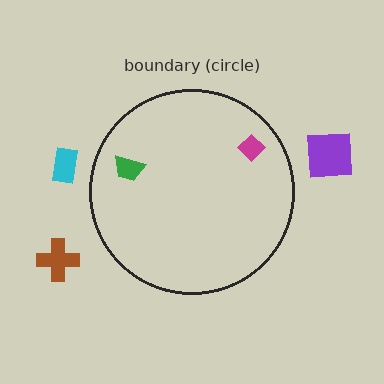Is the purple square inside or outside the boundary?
Outside.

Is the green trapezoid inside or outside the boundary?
Inside.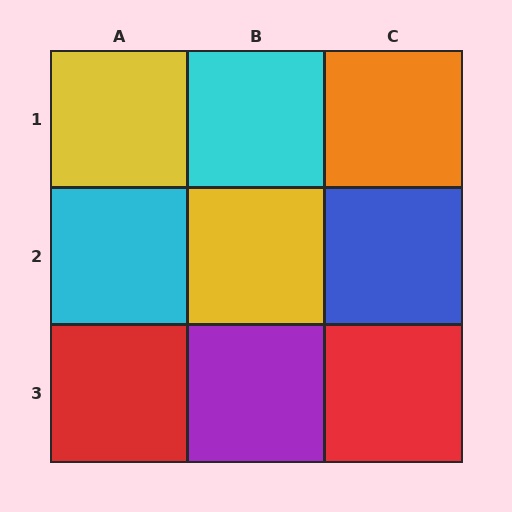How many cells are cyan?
2 cells are cyan.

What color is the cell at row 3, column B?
Purple.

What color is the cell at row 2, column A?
Cyan.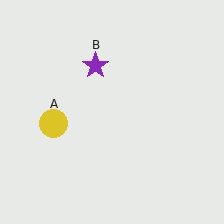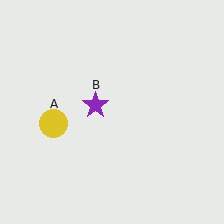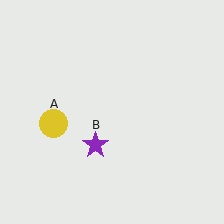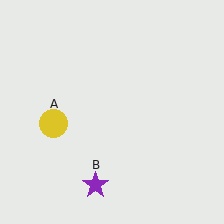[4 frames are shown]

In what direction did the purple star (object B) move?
The purple star (object B) moved down.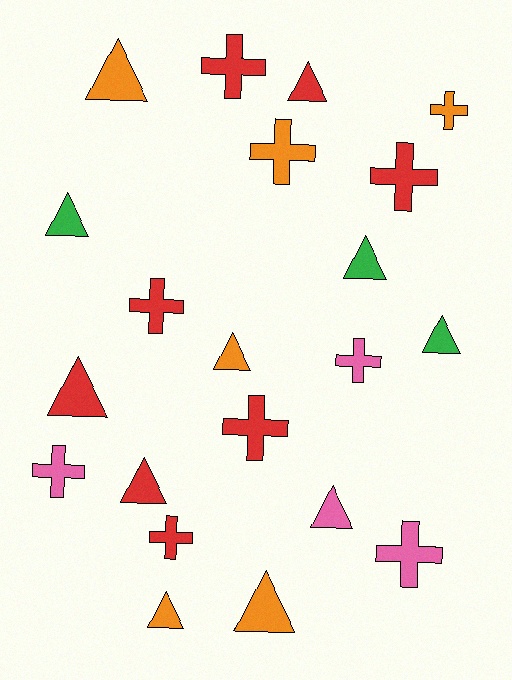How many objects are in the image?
There are 21 objects.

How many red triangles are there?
There are 3 red triangles.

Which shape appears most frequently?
Triangle, with 11 objects.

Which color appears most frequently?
Red, with 8 objects.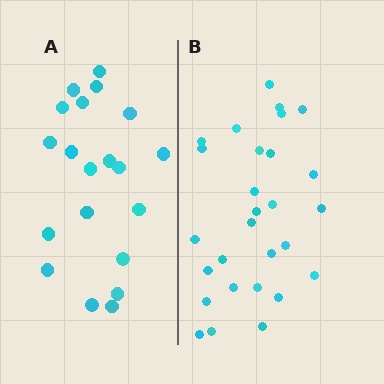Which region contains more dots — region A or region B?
Region B (the right region) has more dots.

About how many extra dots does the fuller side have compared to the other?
Region B has roughly 8 or so more dots than region A.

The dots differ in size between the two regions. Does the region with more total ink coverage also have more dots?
No. Region A has more total ink coverage because its dots are larger, but region B actually contains more individual dots. Total area can be misleading — the number of items is what matters here.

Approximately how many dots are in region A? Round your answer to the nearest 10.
About 20 dots.